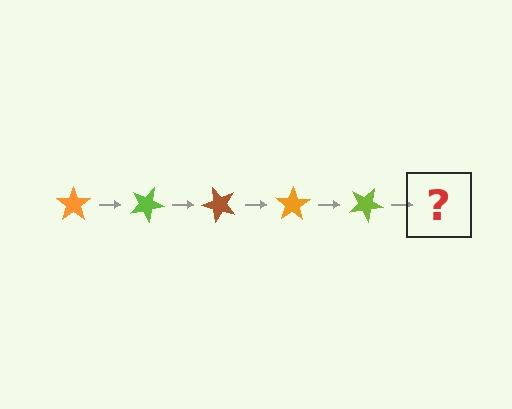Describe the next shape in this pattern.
It should be a brown star, rotated 125 degrees from the start.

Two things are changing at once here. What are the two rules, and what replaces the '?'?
The two rules are that it rotates 25 degrees each step and the color cycles through orange, lime, and brown. The '?' should be a brown star, rotated 125 degrees from the start.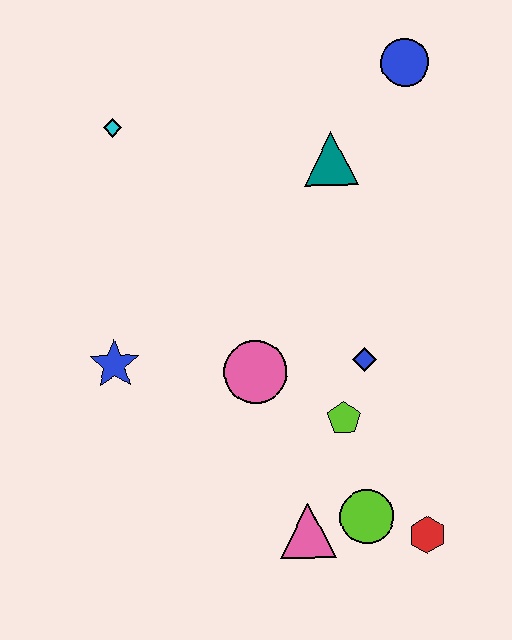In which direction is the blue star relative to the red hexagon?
The blue star is to the left of the red hexagon.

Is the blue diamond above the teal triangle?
No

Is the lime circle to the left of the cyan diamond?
No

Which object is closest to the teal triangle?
The blue circle is closest to the teal triangle.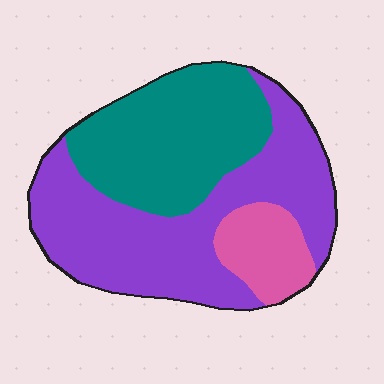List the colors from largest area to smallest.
From largest to smallest: purple, teal, pink.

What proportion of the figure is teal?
Teal takes up about three eighths (3/8) of the figure.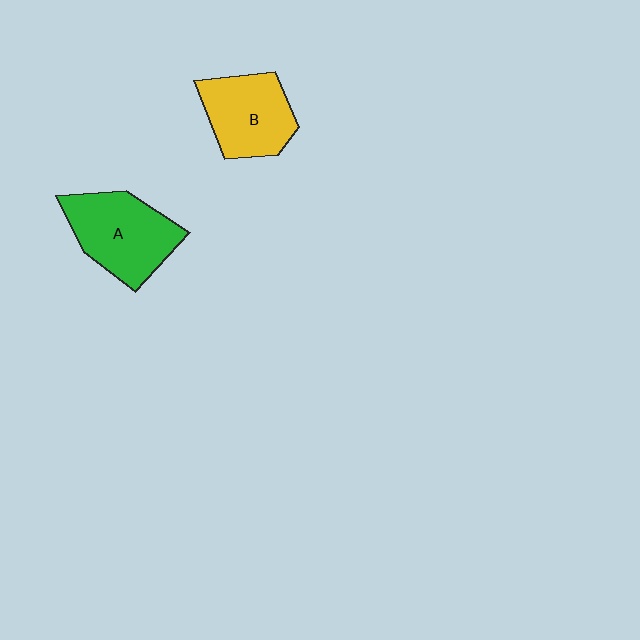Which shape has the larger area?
Shape A (green).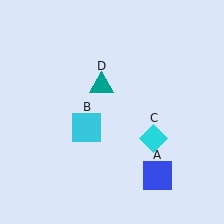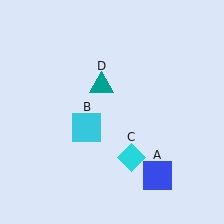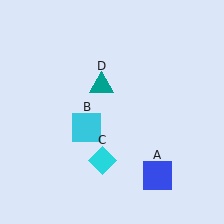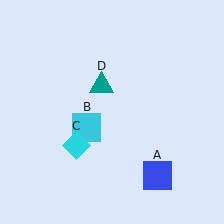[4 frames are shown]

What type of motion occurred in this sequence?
The cyan diamond (object C) rotated clockwise around the center of the scene.